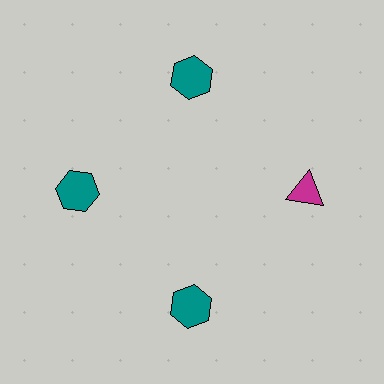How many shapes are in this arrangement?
There are 4 shapes arranged in a ring pattern.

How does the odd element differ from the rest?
It differs in both color (magenta instead of teal) and shape (triangle instead of hexagon).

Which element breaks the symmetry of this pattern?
The magenta triangle at roughly the 3 o'clock position breaks the symmetry. All other shapes are teal hexagons.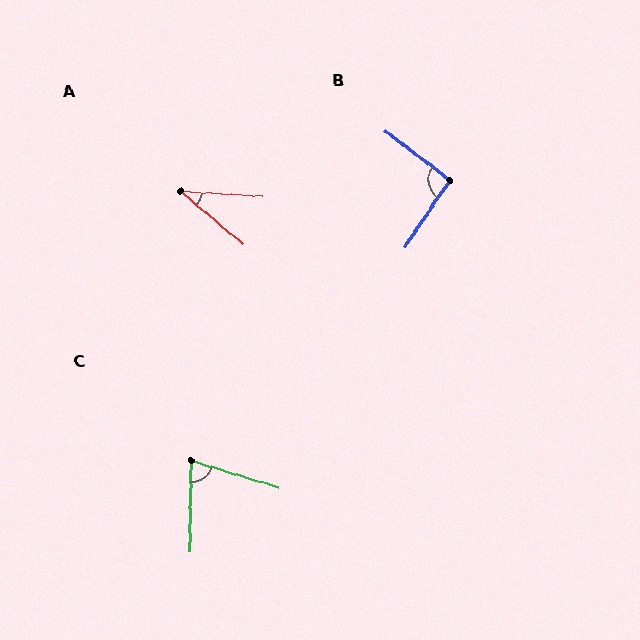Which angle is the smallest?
A, at approximately 36 degrees.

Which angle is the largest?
B, at approximately 93 degrees.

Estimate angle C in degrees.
Approximately 73 degrees.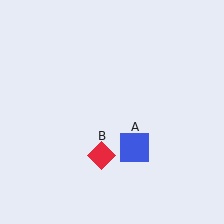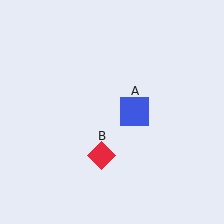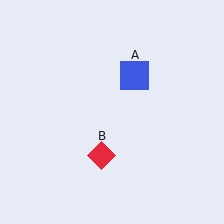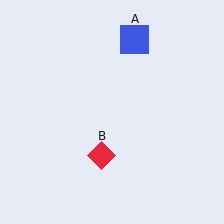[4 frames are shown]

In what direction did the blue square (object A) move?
The blue square (object A) moved up.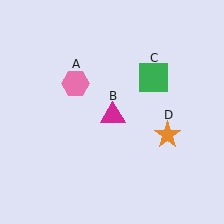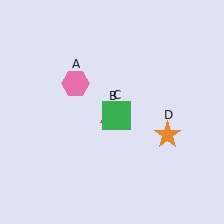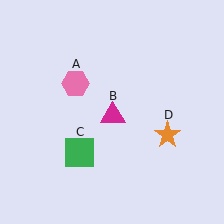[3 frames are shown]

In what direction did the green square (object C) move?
The green square (object C) moved down and to the left.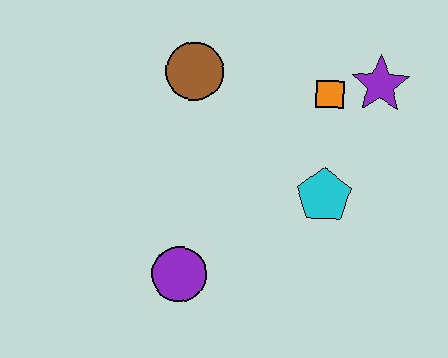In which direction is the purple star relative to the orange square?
The purple star is to the right of the orange square.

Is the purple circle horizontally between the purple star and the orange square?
No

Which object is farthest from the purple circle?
The purple star is farthest from the purple circle.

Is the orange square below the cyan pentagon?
No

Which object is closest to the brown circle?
The orange square is closest to the brown circle.